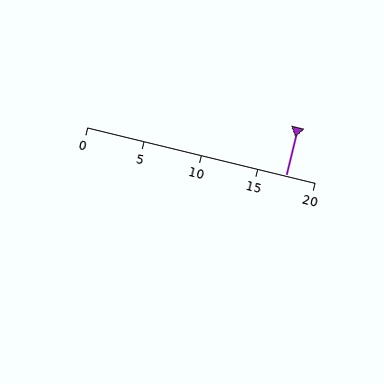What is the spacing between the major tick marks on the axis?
The major ticks are spaced 5 apart.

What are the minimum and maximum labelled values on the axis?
The axis runs from 0 to 20.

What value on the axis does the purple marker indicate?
The marker indicates approximately 17.5.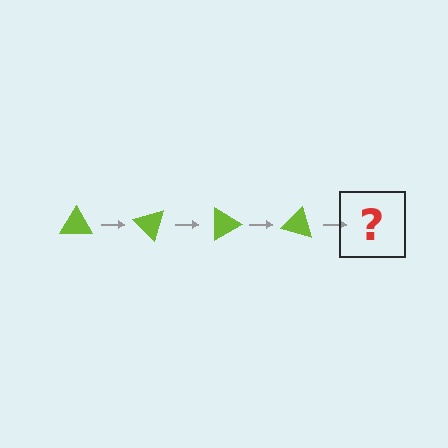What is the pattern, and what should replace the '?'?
The pattern is that the triangle rotates 45 degrees each step. The '?' should be a lime triangle rotated 180 degrees.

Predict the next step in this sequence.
The next step is a lime triangle rotated 180 degrees.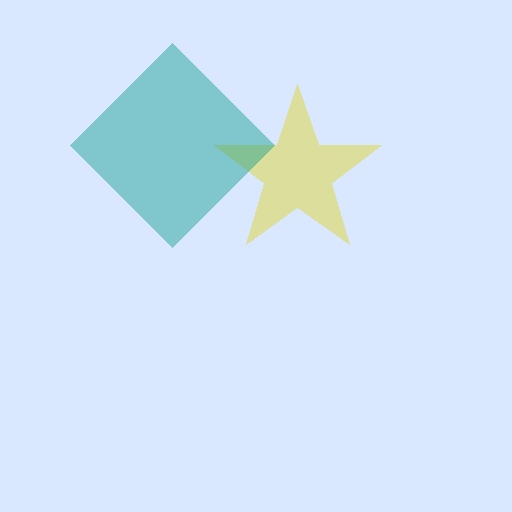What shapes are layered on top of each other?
The layered shapes are: a yellow star, a teal diamond.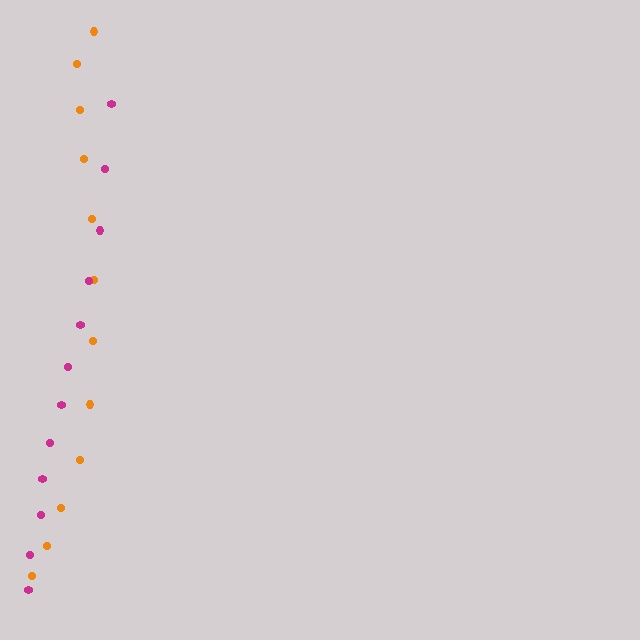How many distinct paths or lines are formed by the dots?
There are 2 distinct paths.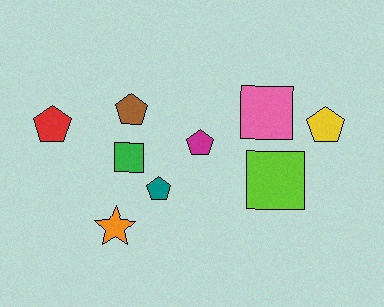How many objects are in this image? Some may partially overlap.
There are 9 objects.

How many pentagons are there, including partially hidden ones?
There are 5 pentagons.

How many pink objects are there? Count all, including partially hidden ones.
There is 1 pink object.